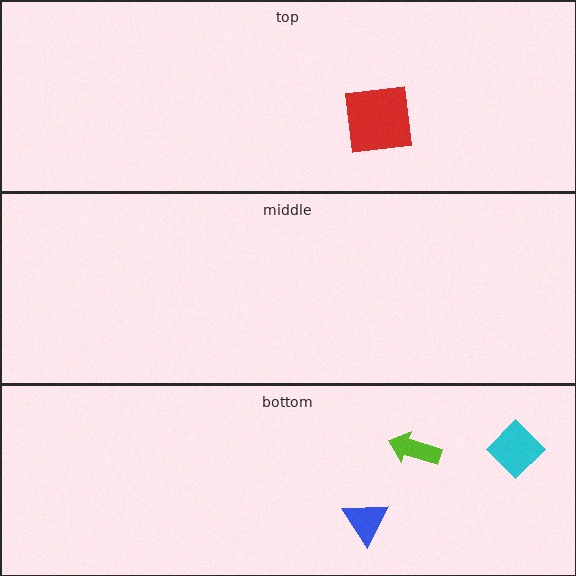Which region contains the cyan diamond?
The bottom region.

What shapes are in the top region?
The red square.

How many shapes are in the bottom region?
3.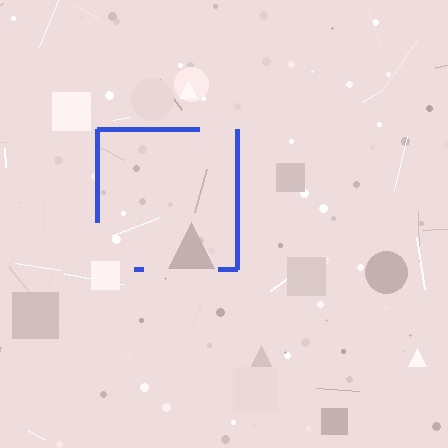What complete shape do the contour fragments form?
The contour fragments form a square.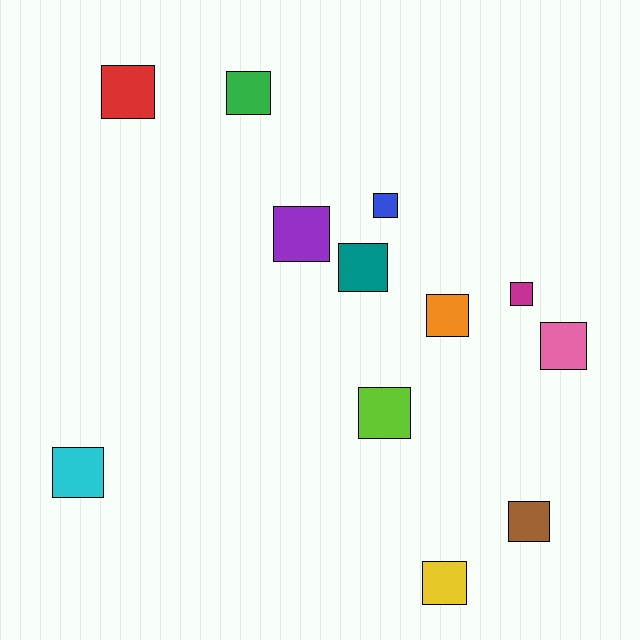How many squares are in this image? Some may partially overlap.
There are 12 squares.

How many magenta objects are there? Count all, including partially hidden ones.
There is 1 magenta object.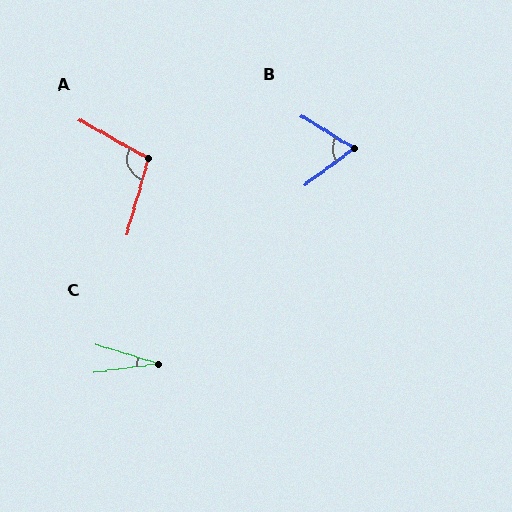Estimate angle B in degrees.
Approximately 69 degrees.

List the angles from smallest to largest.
C (25°), B (69°), A (104°).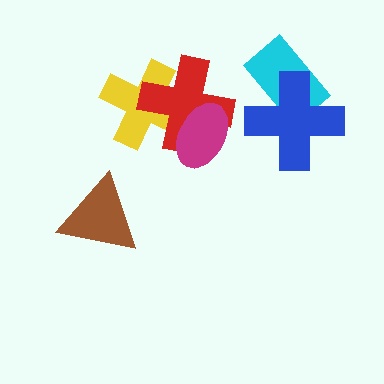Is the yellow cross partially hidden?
Yes, it is partially covered by another shape.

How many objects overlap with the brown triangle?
0 objects overlap with the brown triangle.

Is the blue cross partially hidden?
No, no other shape covers it.